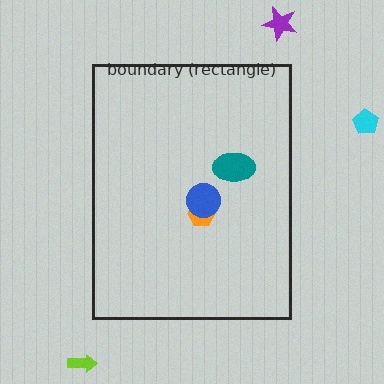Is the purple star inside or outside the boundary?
Outside.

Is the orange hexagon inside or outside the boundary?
Inside.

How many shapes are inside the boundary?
3 inside, 3 outside.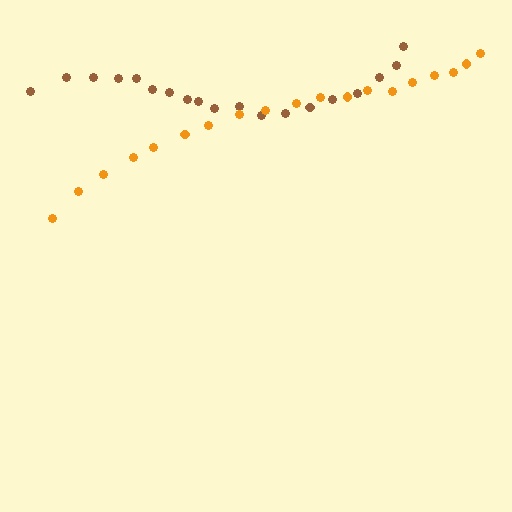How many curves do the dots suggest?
There are 2 distinct paths.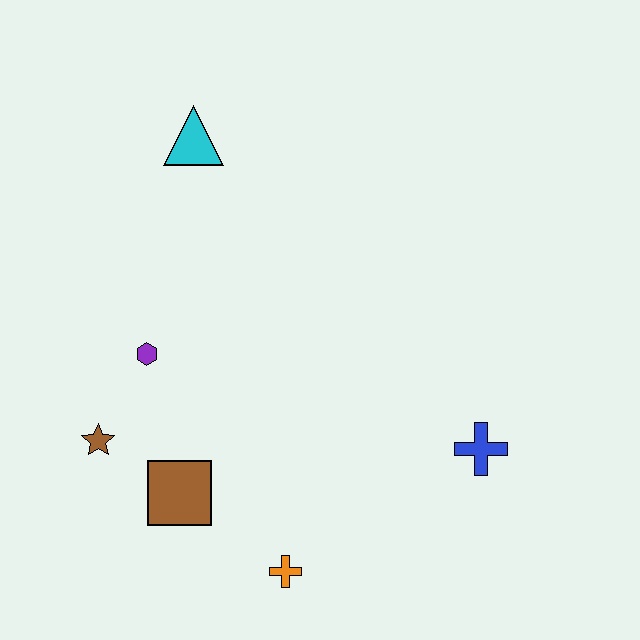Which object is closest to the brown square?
The brown star is closest to the brown square.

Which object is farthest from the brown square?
The cyan triangle is farthest from the brown square.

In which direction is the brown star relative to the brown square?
The brown star is to the left of the brown square.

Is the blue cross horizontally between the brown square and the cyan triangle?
No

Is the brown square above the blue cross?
No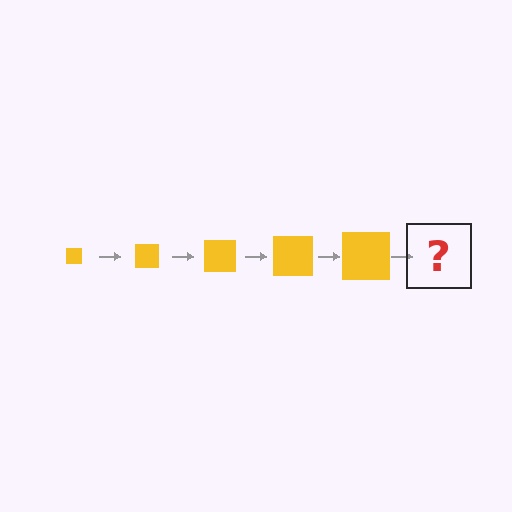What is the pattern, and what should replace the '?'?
The pattern is that the square gets progressively larger each step. The '?' should be a yellow square, larger than the previous one.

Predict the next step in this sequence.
The next step is a yellow square, larger than the previous one.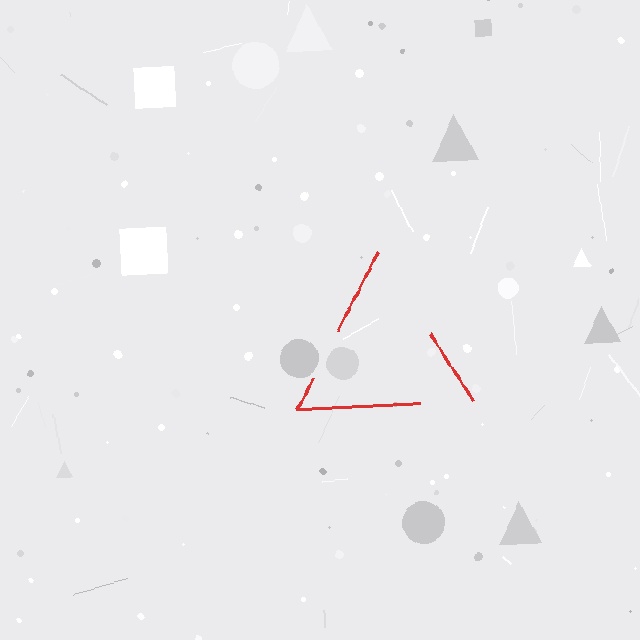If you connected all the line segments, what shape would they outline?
They would outline a triangle.